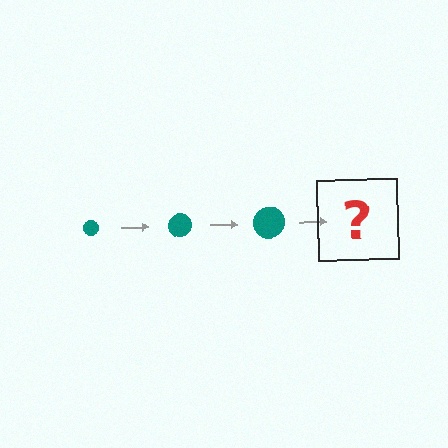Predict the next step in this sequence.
The next step is a teal circle, larger than the previous one.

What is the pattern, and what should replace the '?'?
The pattern is that the circle gets progressively larger each step. The '?' should be a teal circle, larger than the previous one.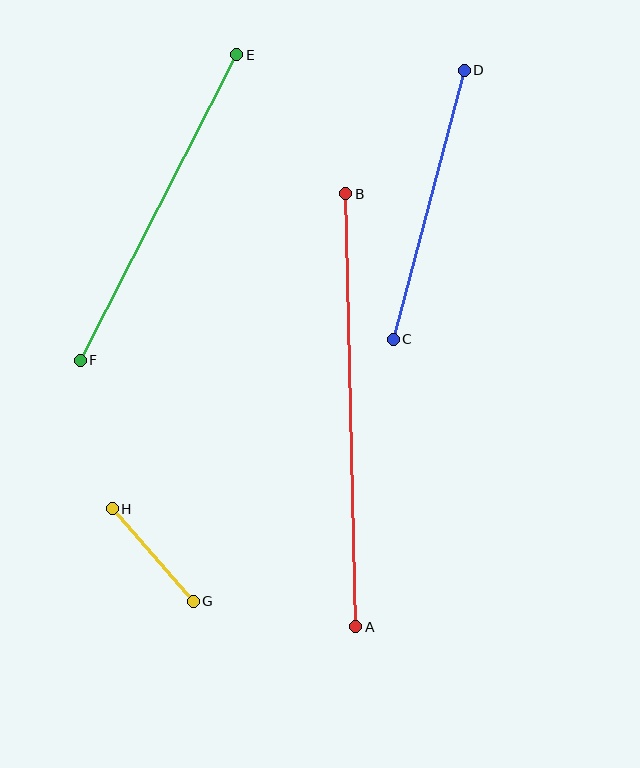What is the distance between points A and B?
The distance is approximately 433 pixels.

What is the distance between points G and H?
The distance is approximately 123 pixels.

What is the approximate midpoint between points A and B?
The midpoint is at approximately (351, 410) pixels.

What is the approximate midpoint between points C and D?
The midpoint is at approximately (429, 205) pixels.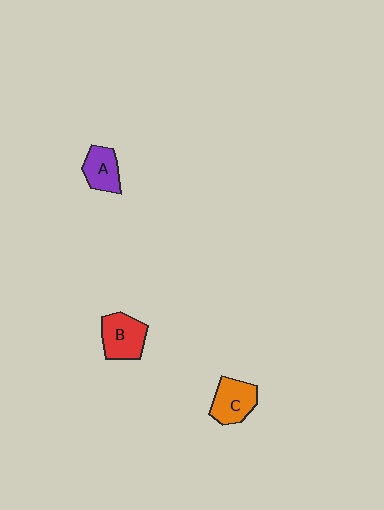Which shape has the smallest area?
Shape A (purple).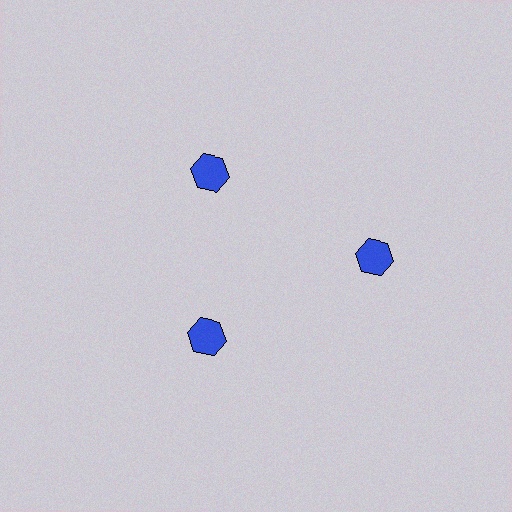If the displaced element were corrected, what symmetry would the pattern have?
It would have 3-fold rotational symmetry — the pattern would map onto itself every 120 degrees.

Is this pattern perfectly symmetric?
No. The 3 blue hexagons are arranged in a ring, but one element near the 3 o'clock position is pushed outward from the center, breaking the 3-fold rotational symmetry.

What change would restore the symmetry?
The symmetry would be restored by moving it inward, back onto the ring so that all 3 hexagons sit at equal angles and equal distance from the center.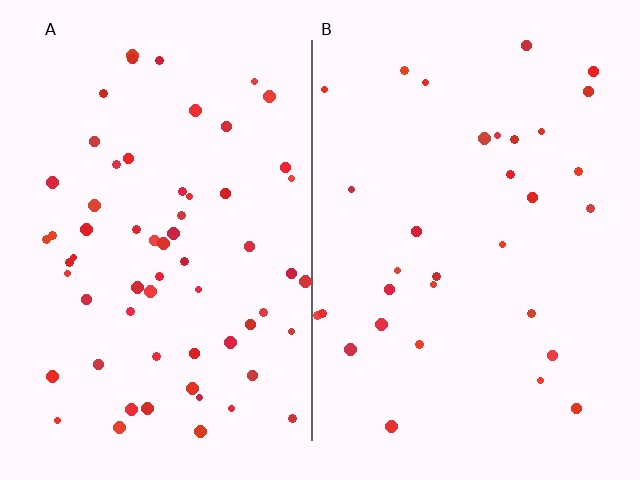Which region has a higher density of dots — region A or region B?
A (the left).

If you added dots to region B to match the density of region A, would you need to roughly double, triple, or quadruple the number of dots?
Approximately double.